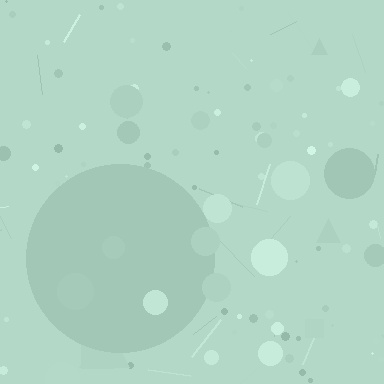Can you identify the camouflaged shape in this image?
The camouflaged shape is a circle.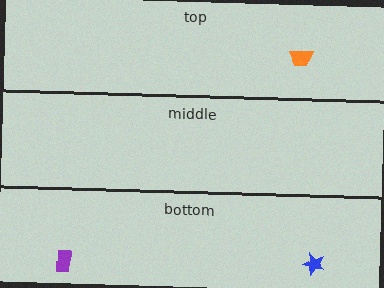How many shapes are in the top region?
1.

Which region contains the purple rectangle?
The bottom region.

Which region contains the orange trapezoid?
The top region.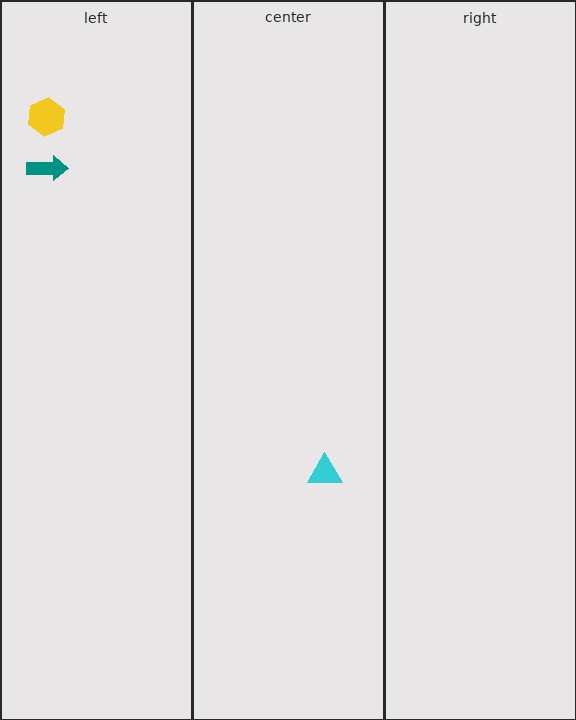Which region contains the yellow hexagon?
The left region.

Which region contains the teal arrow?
The left region.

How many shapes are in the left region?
2.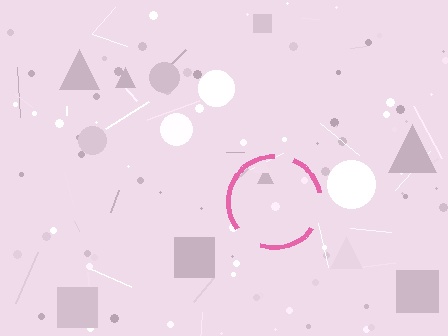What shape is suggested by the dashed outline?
The dashed outline suggests a circle.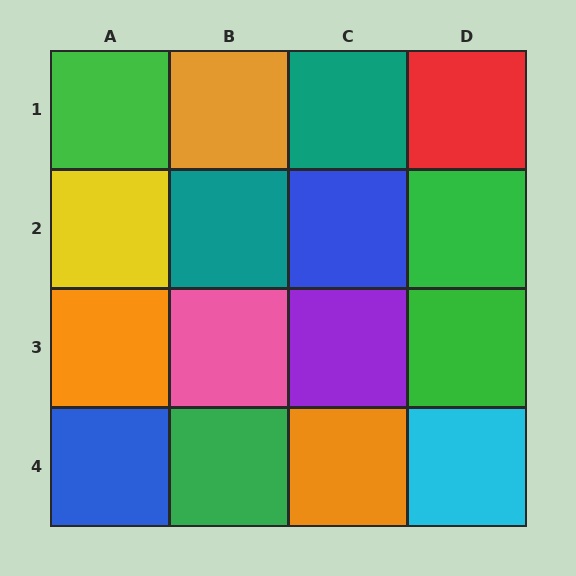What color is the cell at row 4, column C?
Orange.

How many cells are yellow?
1 cell is yellow.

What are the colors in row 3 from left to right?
Orange, pink, purple, green.